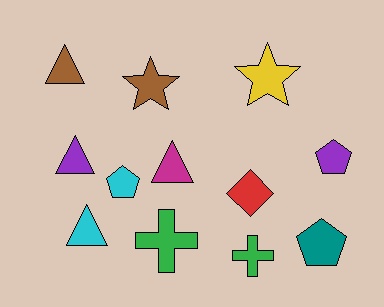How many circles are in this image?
There are no circles.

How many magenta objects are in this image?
There is 1 magenta object.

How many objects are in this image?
There are 12 objects.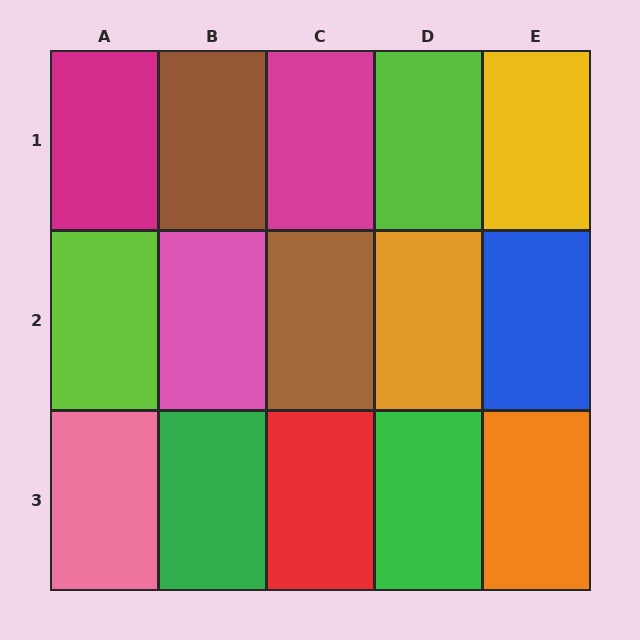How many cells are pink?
2 cells are pink.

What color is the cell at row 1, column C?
Magenta.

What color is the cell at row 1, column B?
Brown.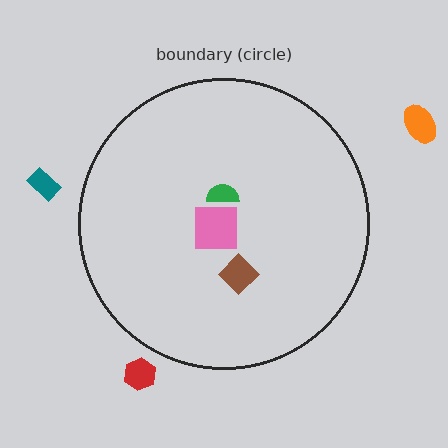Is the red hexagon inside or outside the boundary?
Outside.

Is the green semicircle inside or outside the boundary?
Inside.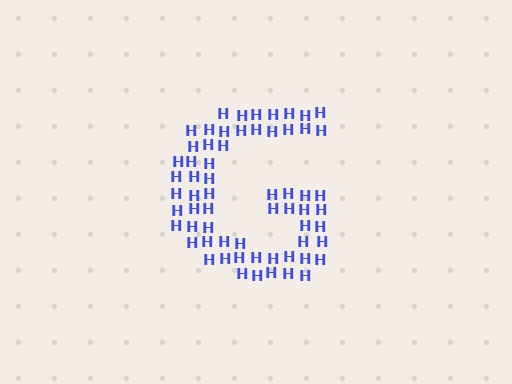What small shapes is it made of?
It is made of small letter H's.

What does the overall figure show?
The overall figure shows the letter G.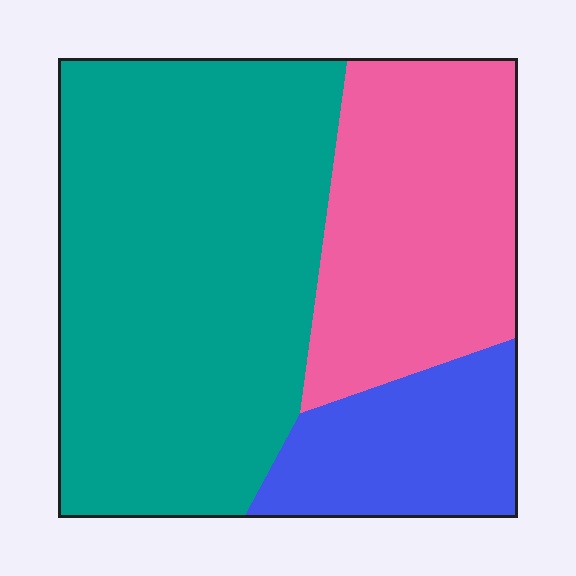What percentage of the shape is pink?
Pink covers 29% of the shape.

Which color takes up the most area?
Teal, at roughly 55%.